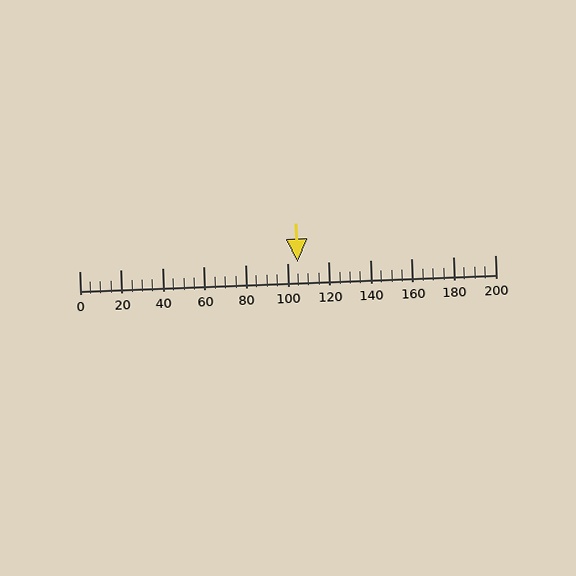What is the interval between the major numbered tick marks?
The major tick marks are spaced 20 units apart.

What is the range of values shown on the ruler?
The ruler shows values from 0 to 200.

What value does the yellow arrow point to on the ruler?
The yellow arrow points to approximately 105.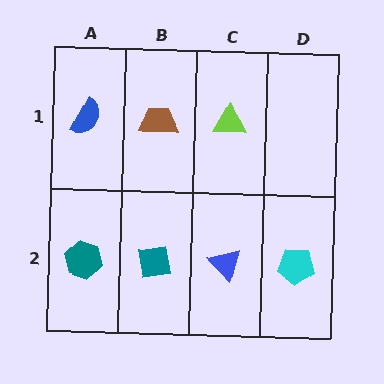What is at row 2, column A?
A teal hexagon.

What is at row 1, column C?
A lime triangle.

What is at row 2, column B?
A teal square.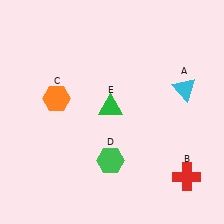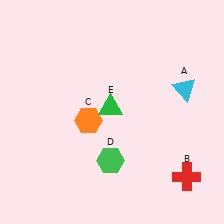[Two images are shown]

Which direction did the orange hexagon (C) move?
The orange hexagon (C) moved right.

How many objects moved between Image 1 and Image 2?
1 object moved between the two images.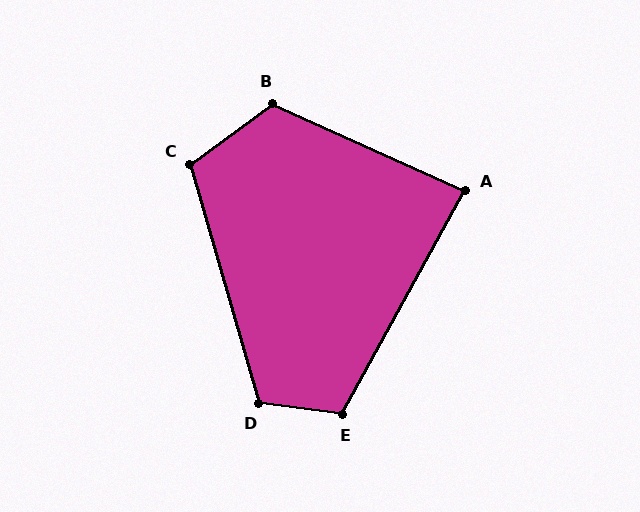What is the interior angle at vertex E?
Approximately 112 degrees (obtuse).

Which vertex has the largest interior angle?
B, at approximately 120 degrees.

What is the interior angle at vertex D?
Approximately 113 degrees (obtuse).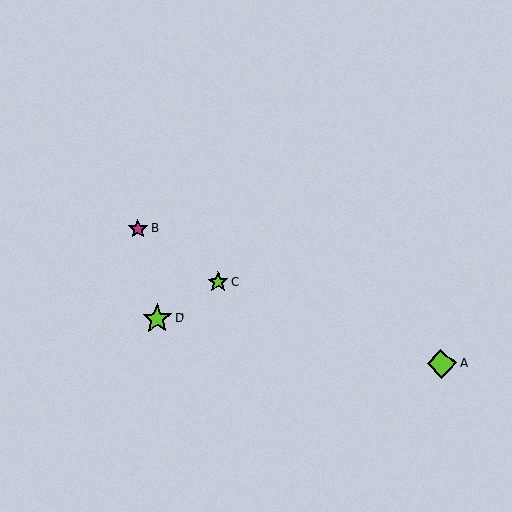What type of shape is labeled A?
Shape A is a lime diamond.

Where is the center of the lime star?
The center of the lime star is at (157, 319).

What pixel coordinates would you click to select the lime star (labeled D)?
Click at (157, 319) to select the lime star D.